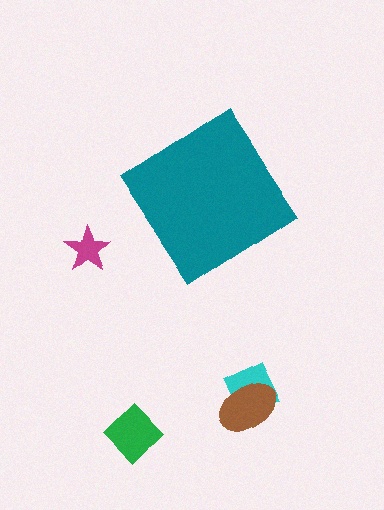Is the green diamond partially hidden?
No, the green diamond is fully visible.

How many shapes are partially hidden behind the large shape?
0 shapes are partially hidden.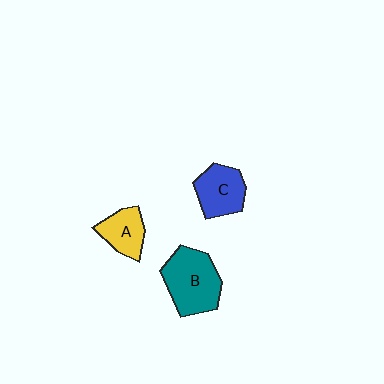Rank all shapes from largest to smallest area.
From largest to smallest: B (teal), C (blue), A (yellow).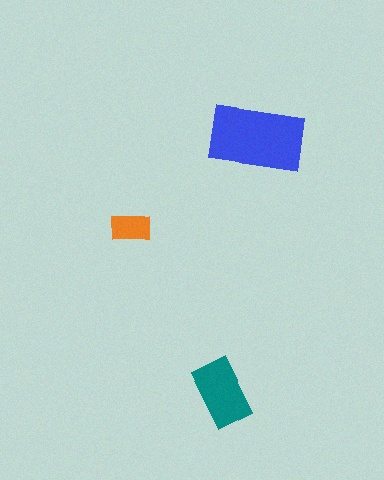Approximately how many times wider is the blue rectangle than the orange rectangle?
About 2.5 times wider.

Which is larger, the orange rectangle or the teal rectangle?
The teal one.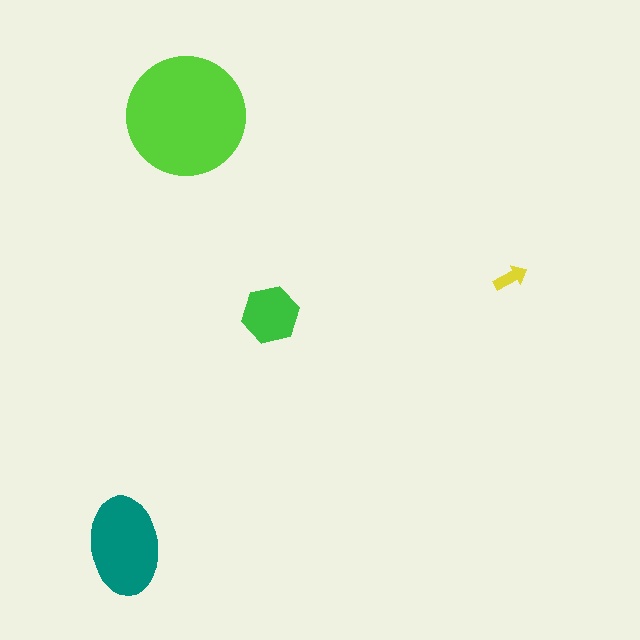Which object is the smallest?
The yellow arrow.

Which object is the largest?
The lime circle.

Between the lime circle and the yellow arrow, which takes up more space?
The lime circle.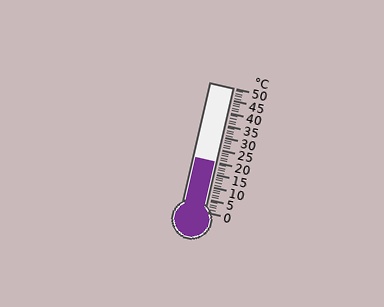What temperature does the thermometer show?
The thermometer shows approximately 20°C.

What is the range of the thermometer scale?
The thermometer scale ranges from 0°C to 50°C.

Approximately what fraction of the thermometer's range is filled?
The thermometer is filled to approximately 40% of its range.